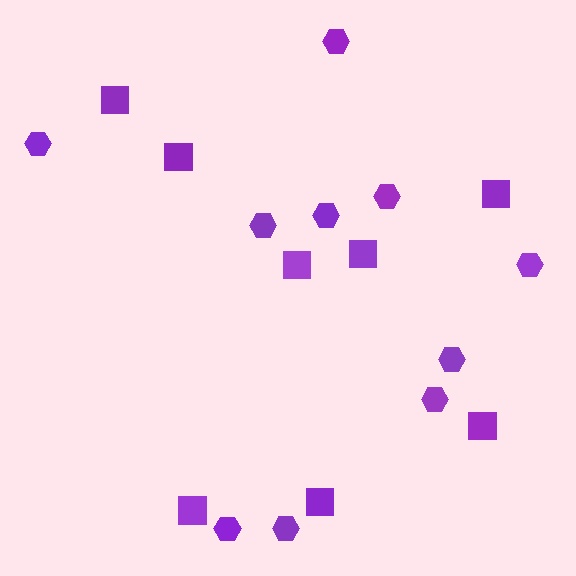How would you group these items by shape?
There are 2 groups: one group of hexagons (10) and one group of squares (8).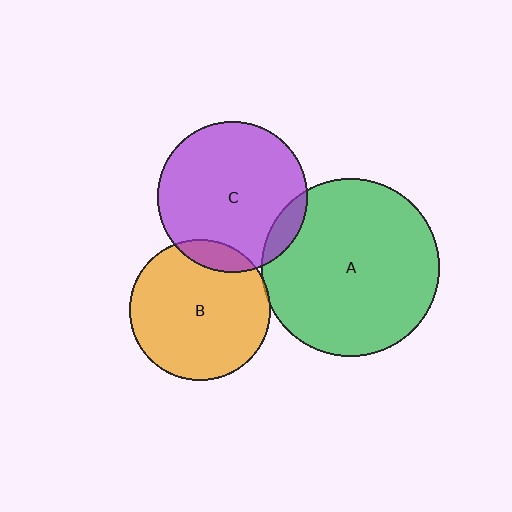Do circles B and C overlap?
Yes.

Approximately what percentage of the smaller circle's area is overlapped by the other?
Approximately 10%.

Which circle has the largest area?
Circle A (green).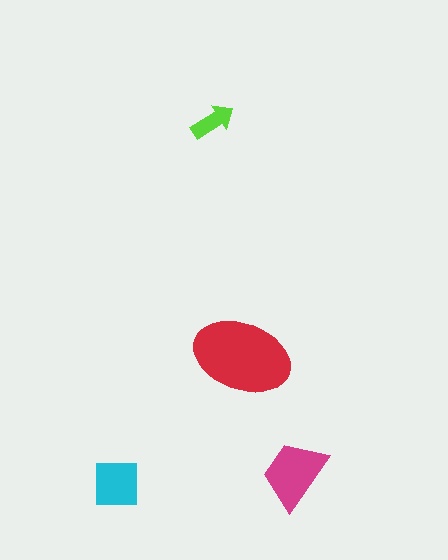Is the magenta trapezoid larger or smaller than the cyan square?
Larger.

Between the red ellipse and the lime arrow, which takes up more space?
The red ellipse.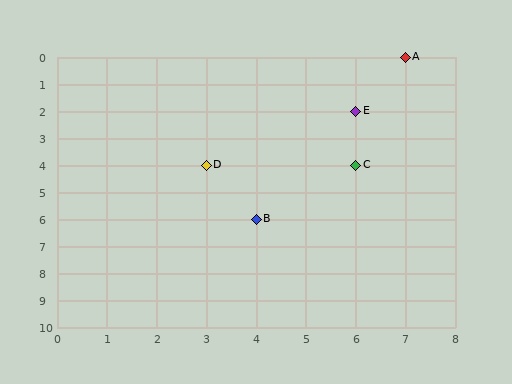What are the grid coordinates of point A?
Point A is at grid coordinates (7, 0).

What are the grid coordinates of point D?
Point D is at grid coordinates (3, 4).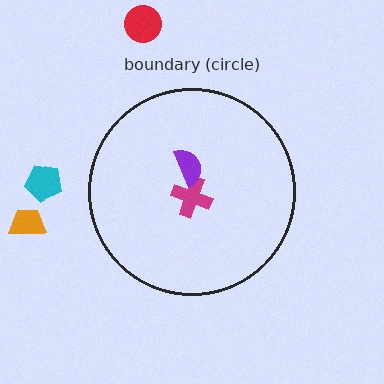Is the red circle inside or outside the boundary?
Outside.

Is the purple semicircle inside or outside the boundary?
Inside.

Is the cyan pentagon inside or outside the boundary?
Outside.